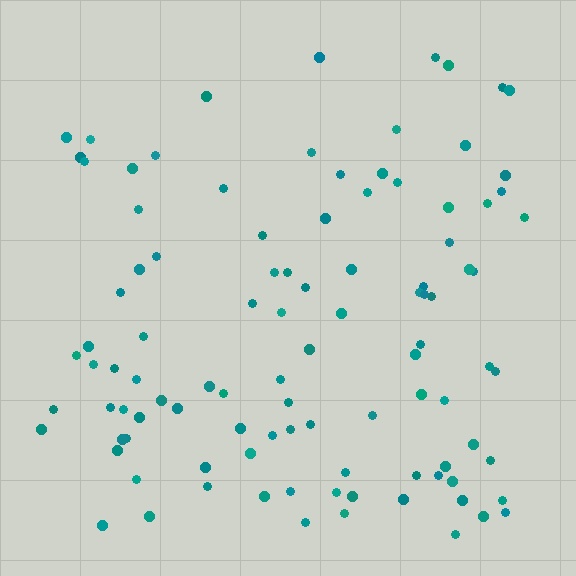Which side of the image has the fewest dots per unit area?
The top.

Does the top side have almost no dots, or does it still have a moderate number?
Still a moderate number, just noticeably fewer than the bottom.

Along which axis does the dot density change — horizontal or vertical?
Vertical.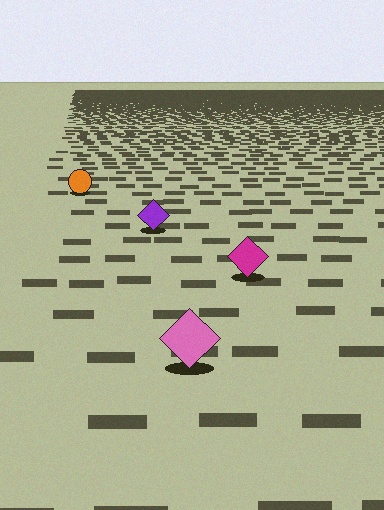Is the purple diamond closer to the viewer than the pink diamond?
No. The pink diamond is closer — you can tell from the texture gradient: the ground texture is coarser near it.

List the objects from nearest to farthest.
From nearest to farthest: the pink diamond, the magenta diamond, the purple diamond, the orange circle.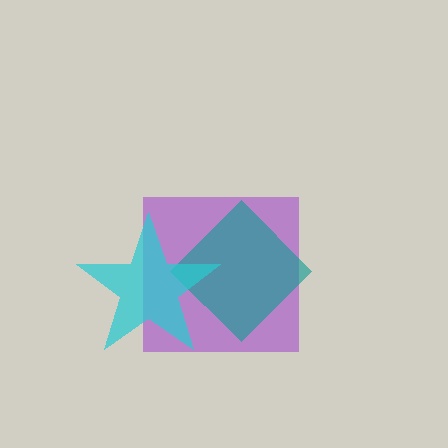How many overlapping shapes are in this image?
There are 3 overlapping shapes in the image.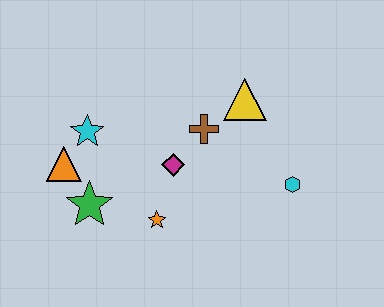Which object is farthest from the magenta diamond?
The cyan hexagon is farthest from the magenta diamond.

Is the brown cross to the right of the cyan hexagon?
No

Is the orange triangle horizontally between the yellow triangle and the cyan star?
No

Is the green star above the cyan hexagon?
No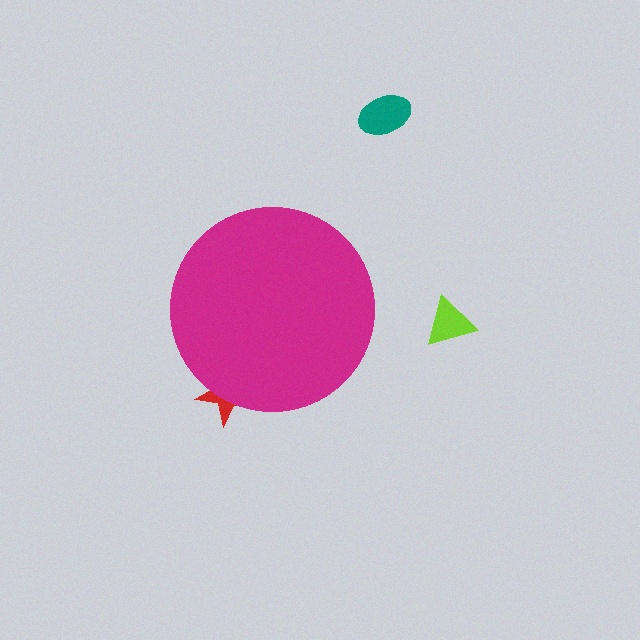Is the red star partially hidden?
Yes, the red star is partially hidden behind the magenta circle.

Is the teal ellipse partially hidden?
No, the teal ellipse is fully visible.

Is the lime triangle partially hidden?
No, the lime triangle is fully visible.